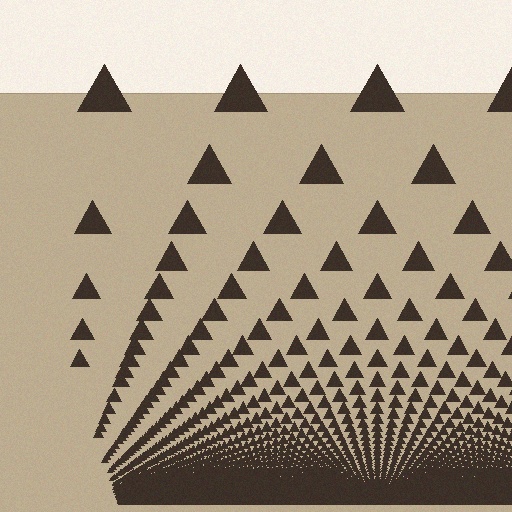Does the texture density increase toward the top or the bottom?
Density increases toward the bottom.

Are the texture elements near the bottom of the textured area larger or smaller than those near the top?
Smaller. The gradient is inverted — elements near the bottom are smaller and denser.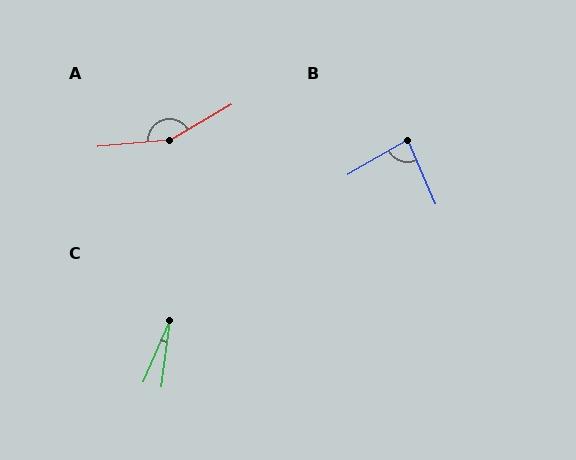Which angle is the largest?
A, at approximately 155 degrees.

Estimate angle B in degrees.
Approximately 83 degrees.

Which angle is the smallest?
C, at approximately 16 degrees.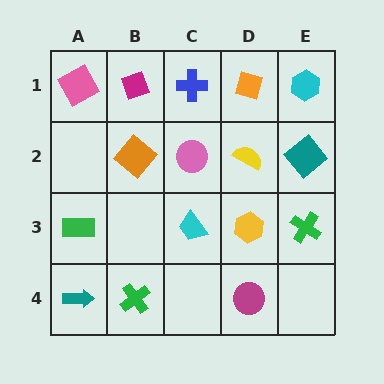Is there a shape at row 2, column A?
No, that cell is empty.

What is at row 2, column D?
A yellow semicircle.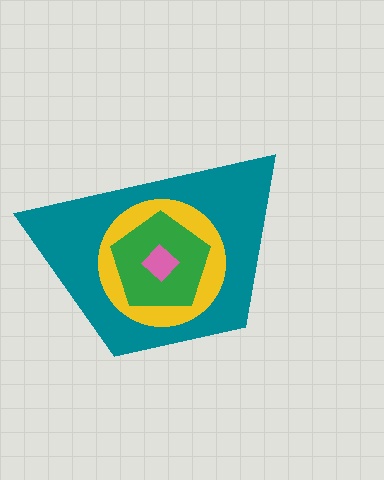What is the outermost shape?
The teal trapezoid.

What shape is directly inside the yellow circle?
The green pentagon.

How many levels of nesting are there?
4.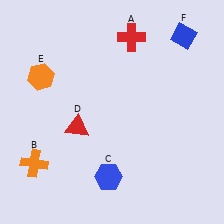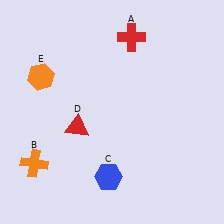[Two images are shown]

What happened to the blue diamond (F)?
The blue diamond (F) was removed in Image 2. It was in the top-right area of Image 1.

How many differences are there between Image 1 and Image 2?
There is 1 difference between the two images.